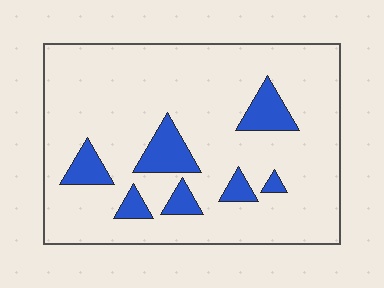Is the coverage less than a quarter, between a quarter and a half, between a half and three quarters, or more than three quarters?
Less than a quarter.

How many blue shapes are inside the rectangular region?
7.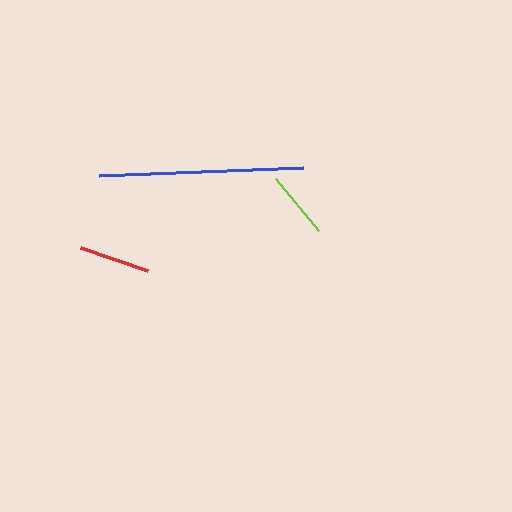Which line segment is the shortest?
The lime line is the shortest at approximately 67 pixels.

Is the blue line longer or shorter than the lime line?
The blue line is longer than the lime line.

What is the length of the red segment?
The red segment is approximately 71 pixels long.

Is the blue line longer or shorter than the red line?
The blue line is longer than the red line.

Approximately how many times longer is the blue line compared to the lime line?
The blue line is approximately 3.0 times the length of the lime line.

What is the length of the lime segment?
The lime segment is approximately 67 pixels long.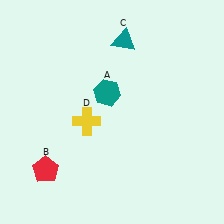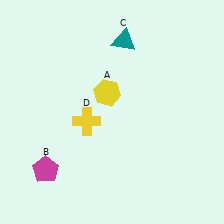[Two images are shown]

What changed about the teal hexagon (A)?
In Image 1, A is teal. In Image 2, it changed to yellow.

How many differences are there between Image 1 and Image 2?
There are 2 differences between the two images.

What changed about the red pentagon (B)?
In Image 1, B is red. In Image 2, it changed to magenta.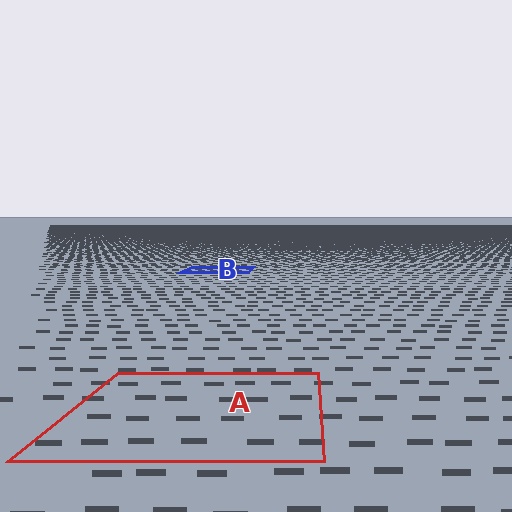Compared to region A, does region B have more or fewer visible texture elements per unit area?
Region B has more texture elements per unit area — they are packed more densely because it is farther away.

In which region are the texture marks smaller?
The texture marks are smaller in region B, because it is farther away.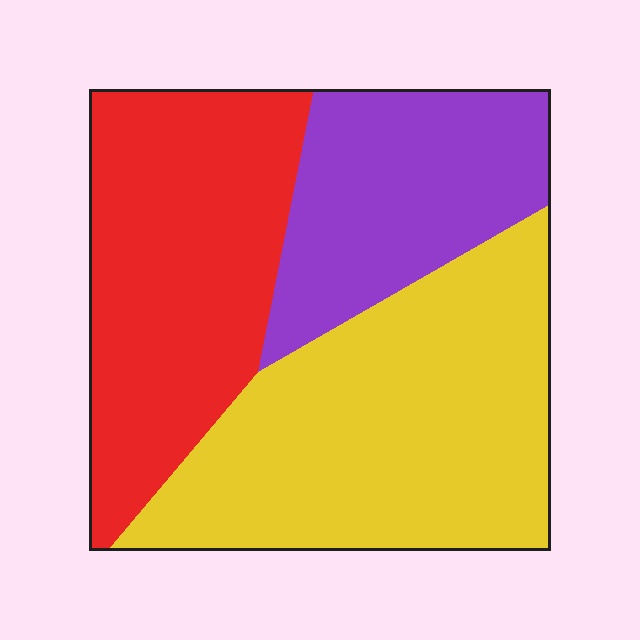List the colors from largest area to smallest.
From largest to smallest: yellow, red, purple.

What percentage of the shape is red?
Red takes up between a third and a half of the shape.